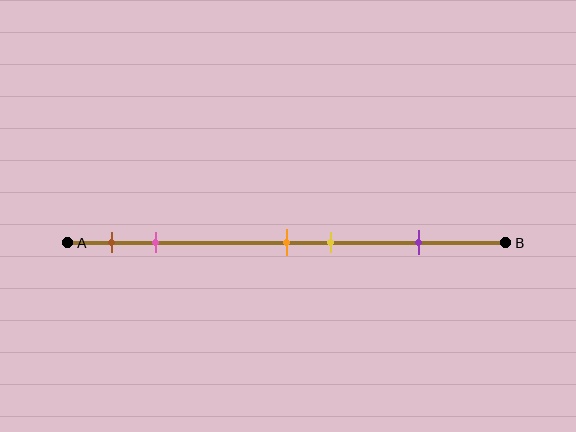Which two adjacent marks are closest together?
The orange and yellow marks are the closest adjacent pair.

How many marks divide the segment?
There are 5 marks dividing the segment.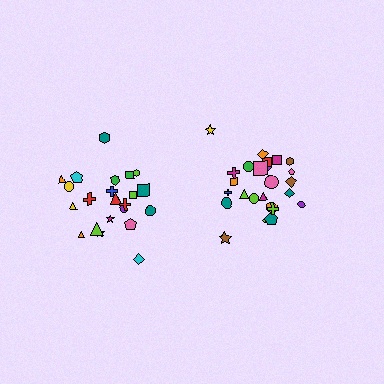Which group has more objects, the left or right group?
The right group.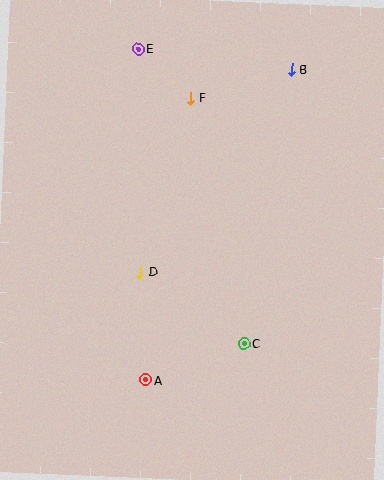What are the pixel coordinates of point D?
Point D is at (140, 272).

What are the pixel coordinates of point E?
Point E is at (138, 49).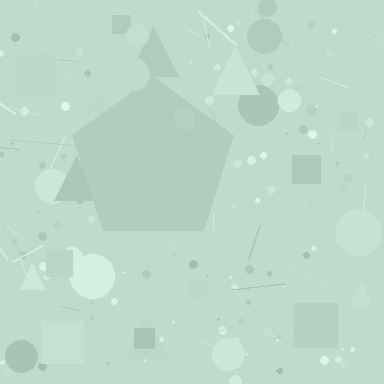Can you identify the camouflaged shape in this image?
The camouflaged shape is a pentagon.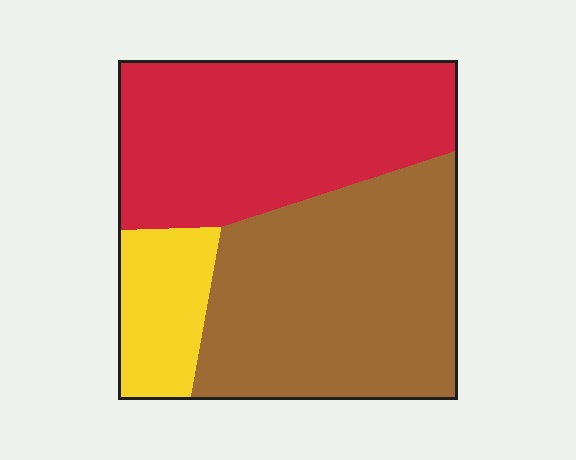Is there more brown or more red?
Brown.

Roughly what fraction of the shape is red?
Red covers 41% of the shape.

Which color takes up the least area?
Yellow, at roughly 15%.